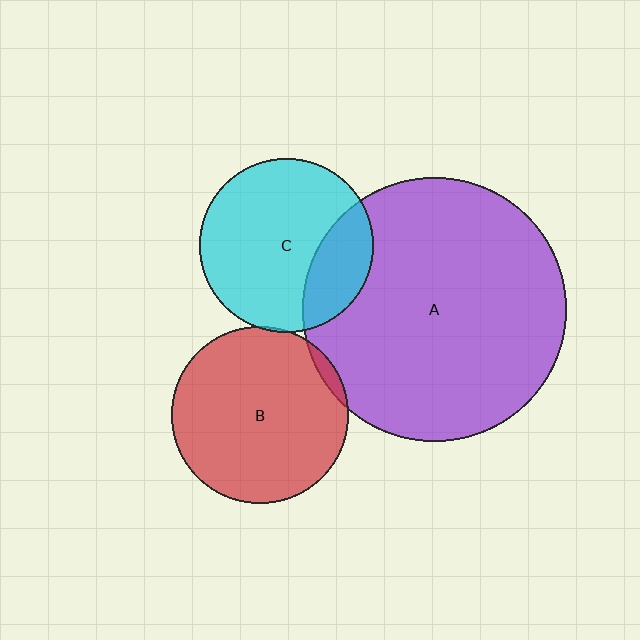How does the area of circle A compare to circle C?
Approximately 2.3 times.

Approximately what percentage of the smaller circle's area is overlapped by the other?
Approximately 5%.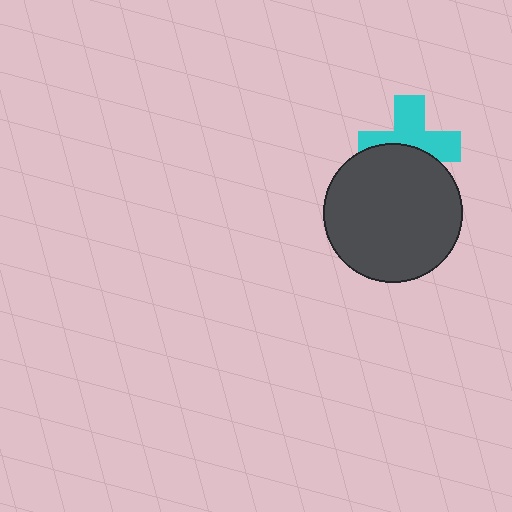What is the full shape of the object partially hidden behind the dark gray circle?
The partially hidden object is a cyan cross.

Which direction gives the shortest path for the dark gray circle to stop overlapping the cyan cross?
Moving down gives the shortest separation.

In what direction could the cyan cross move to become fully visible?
The cyan cross could move up. That would shift it out from behind the dark gray circle entirely.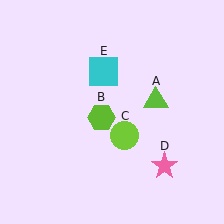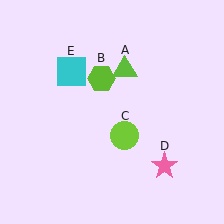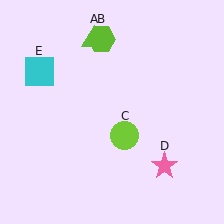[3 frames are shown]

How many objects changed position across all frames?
3 objects changed position: lime triangle (object A), lime hexagon (object B), cyan square (object E).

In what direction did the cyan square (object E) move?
The cyan square (object E) moved left.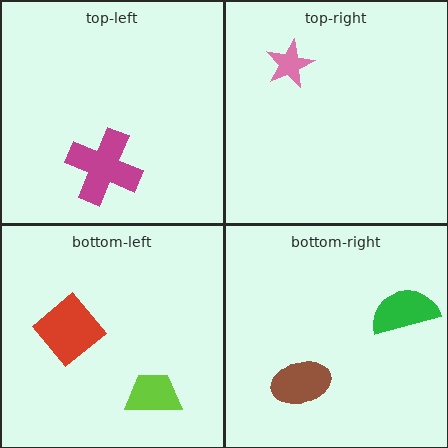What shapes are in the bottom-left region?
The red diamond, the lime trapezoid.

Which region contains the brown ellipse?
The bottom-right region.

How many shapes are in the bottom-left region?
2.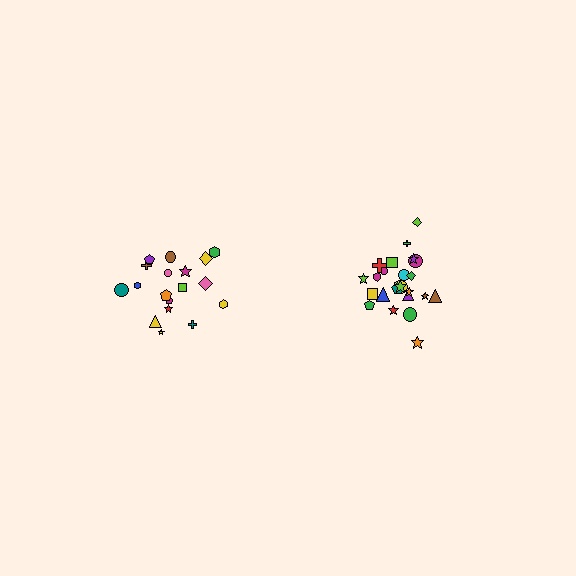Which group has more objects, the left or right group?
The right group.